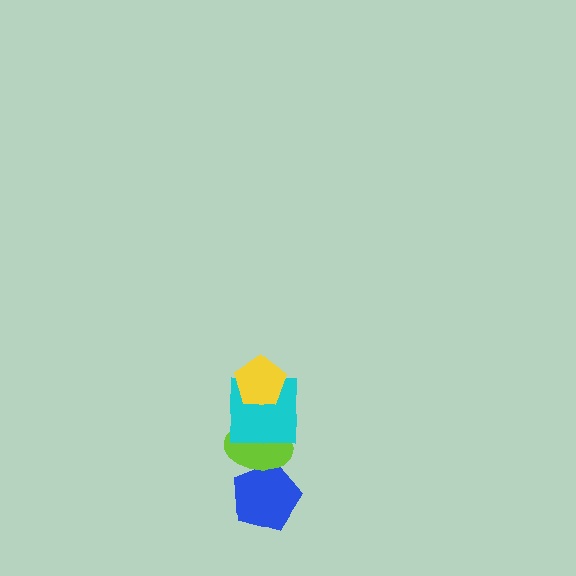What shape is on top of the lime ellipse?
The cyan square is on top of the lime ellipse.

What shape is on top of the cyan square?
The yellow pentagon is on top of the cyan square.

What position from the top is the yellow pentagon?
The yellow pentagon is 1st from the top.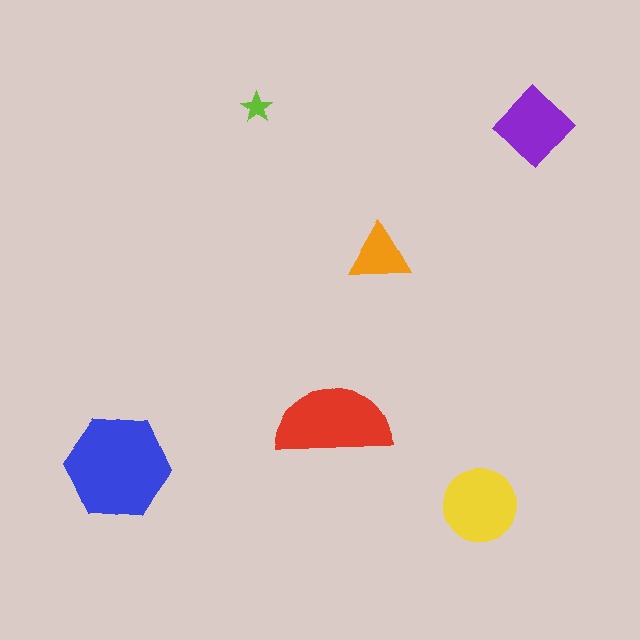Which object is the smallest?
The lime star.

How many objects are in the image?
There are 6 objects in the image.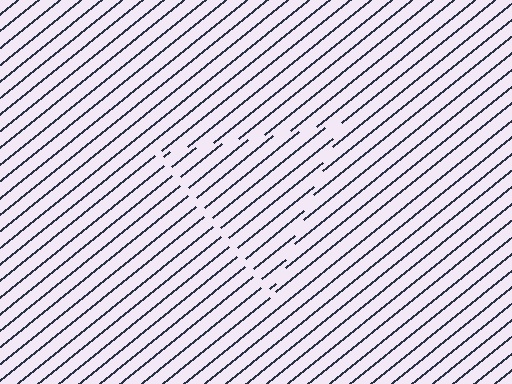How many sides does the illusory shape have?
3 sides — the line-ends trace a triangle.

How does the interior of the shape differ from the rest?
The interior of the shape contains the same grating, shifted by half a period — the contour is defined by the phase discontinuity where line-ends from the inner and outer gratings abut.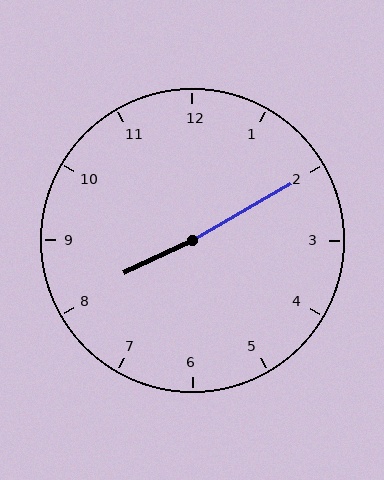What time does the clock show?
8:10.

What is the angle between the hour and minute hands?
Approximately 175 degrees.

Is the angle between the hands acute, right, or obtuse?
It is obtuse.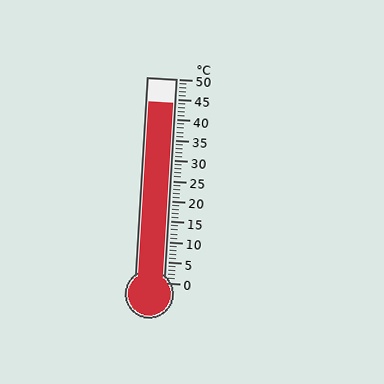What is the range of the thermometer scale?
The thermometer scale ranges from 0°C to 50°C.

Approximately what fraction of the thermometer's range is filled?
The thermometer is filled to approximately 90% of its range.